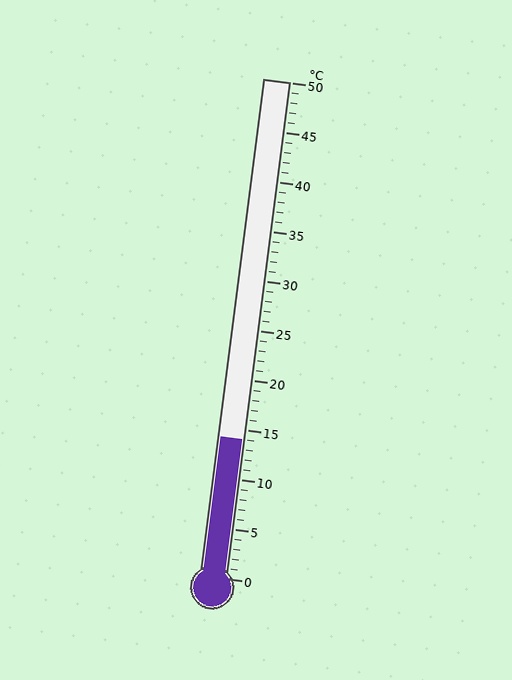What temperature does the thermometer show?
The thermometer shows approximately 14°C.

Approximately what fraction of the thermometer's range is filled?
The thermometer is filled to approximately 30% of its range.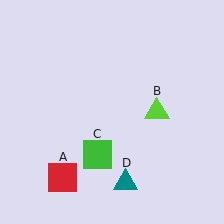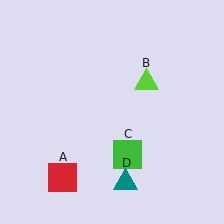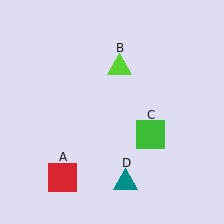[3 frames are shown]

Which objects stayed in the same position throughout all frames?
Red square (object A) and teal triangle (object D) remained stationary.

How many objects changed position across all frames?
2 objects changed position: lime triangle (object B), green square (object C).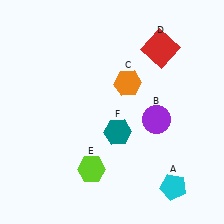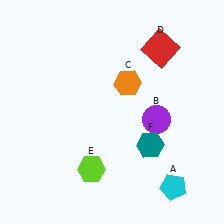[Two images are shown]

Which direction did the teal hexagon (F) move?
The teal hexagon (F) moved right.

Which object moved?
The teal hexagon (F) moved right.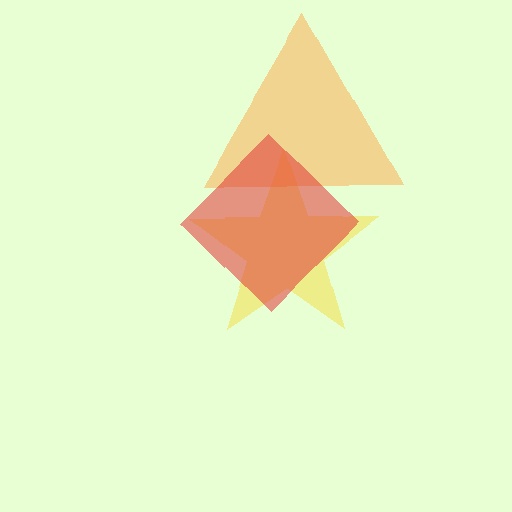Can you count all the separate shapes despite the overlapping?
Yes, there are 3 separate shapes.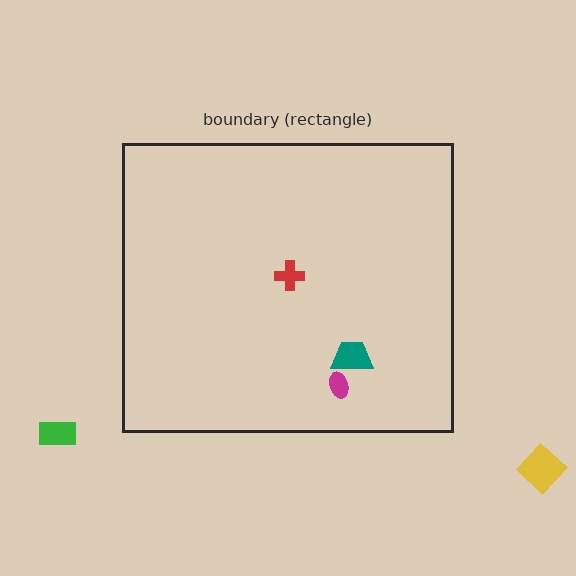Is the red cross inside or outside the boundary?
Inside.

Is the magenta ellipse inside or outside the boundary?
Inside.